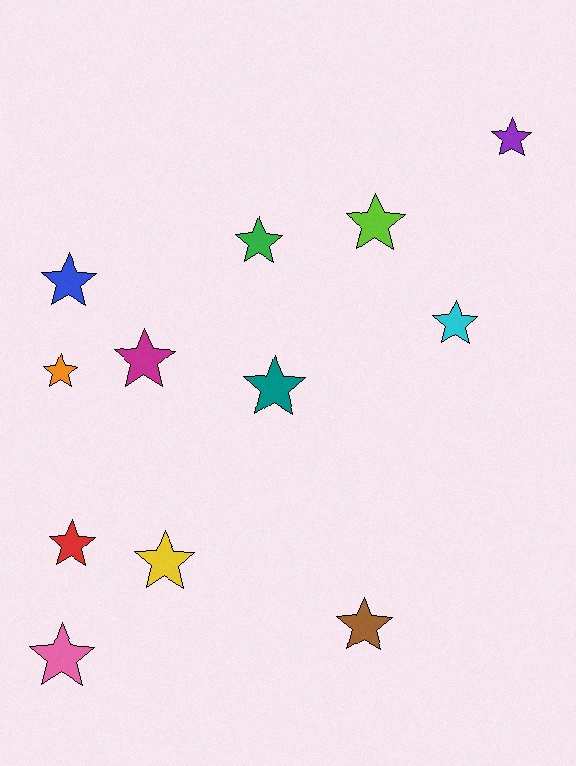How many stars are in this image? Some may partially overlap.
There are 12 stars.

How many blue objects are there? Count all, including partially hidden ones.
There is 1 blue object.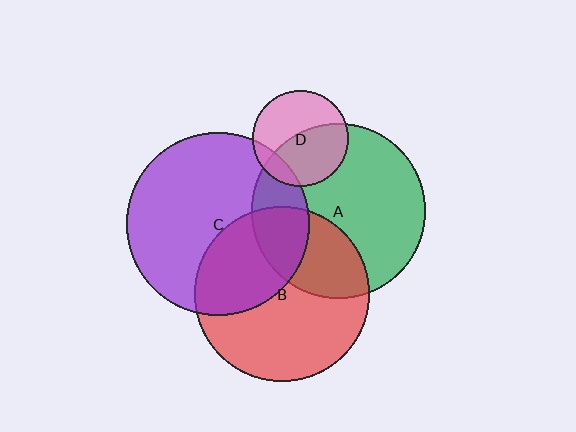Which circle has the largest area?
Circle C (purple).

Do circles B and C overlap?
Yes.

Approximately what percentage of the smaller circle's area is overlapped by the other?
Approximately 35%.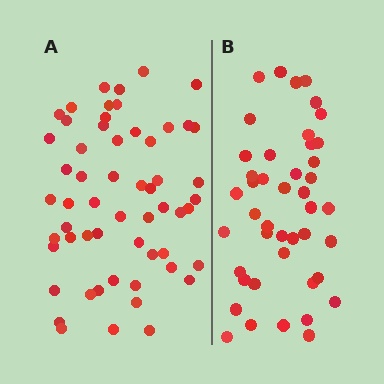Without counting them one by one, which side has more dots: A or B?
Region A (the left region) has more dots.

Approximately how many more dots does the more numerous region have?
Region A has approximately 15 more dots than region B.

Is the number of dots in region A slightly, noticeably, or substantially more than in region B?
Region A has noticeably more, but not dramatically so. The ratio is roughly 1.3 to 1.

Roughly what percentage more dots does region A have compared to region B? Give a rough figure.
About 30% more.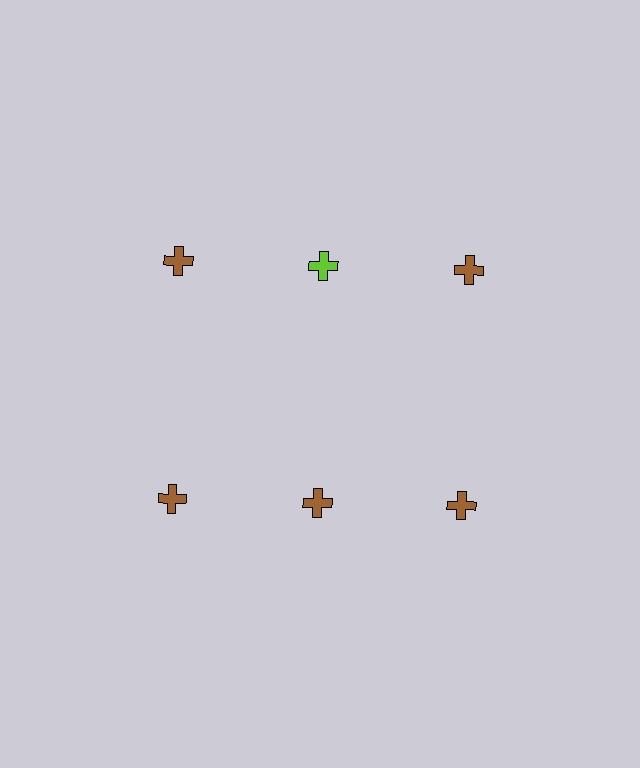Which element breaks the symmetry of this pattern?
The lime cross in the top row, second from left column breaks the symmetry. All other shapes are brown crosses.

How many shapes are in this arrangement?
There are 6 shapes arranged in a grid pattern.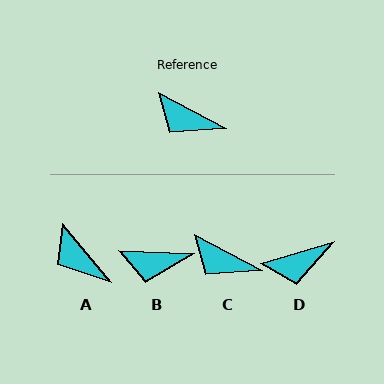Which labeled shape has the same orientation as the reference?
C.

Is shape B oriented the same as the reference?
No, it is off by about 26 degrees.